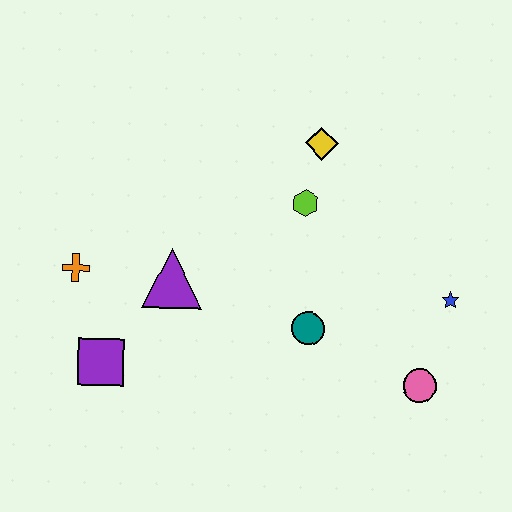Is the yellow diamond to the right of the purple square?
Yes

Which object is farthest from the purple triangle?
The blue star is farthest from the purple triangle.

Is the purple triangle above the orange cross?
No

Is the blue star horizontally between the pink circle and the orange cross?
No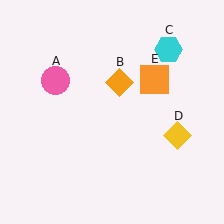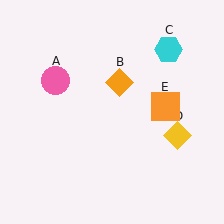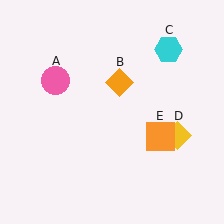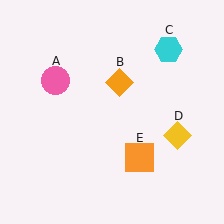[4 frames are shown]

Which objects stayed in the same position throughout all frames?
Pink circle (object A) and orange diamond (object B) and cyan hexagon (object C) and yellow diamond (object D) remained stationary.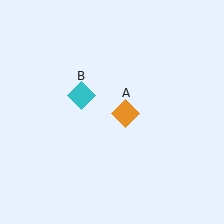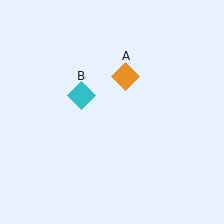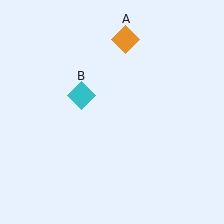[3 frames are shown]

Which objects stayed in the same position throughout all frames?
Cyan diamond (object B) remained stationary.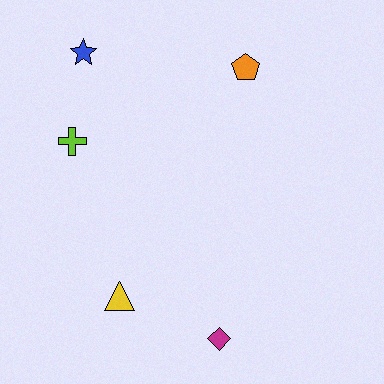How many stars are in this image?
There is 1 star.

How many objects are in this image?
There are 5 objects.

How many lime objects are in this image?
There is 1 lime object.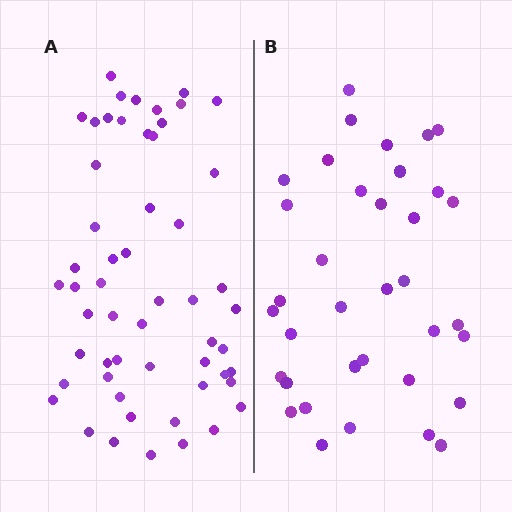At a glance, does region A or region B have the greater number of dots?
Region A (the left region) has more dots.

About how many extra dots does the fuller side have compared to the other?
Region A has approximately 20 more dots than region B.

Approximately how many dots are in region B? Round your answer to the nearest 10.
About 40 dots. (The exact count is 36, which rounds to 40.)